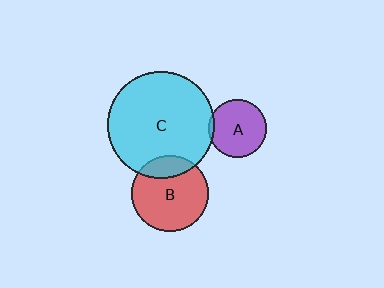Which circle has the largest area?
Circle C (cyan).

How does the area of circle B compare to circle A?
Approximately 1.8 times.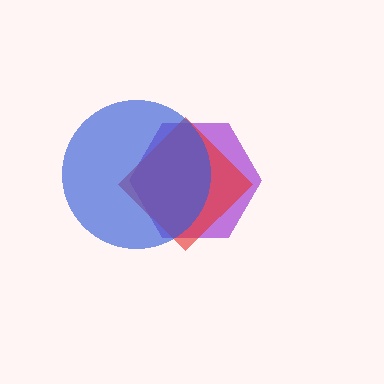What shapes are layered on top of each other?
The layered shapes are: a purple hexagon, a red diamond, a blue circle.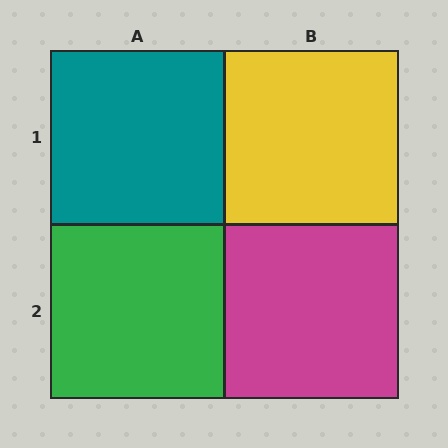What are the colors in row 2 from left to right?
Green, magenta.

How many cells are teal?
1 cell is teal.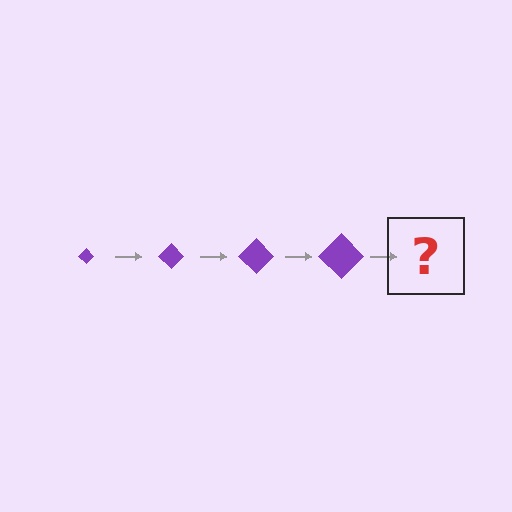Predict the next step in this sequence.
The next step is a purple diamond, larger than the previous one.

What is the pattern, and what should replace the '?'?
The pattern is that the diamond gets progressively larger each step. The '?' should be a purple diamond, larger than the previous one.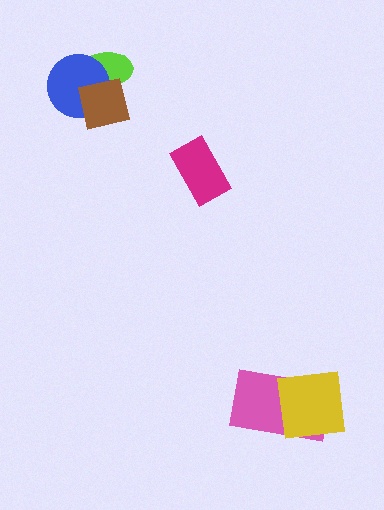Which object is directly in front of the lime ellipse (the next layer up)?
The blue circle is directly in front of the lime ellipse.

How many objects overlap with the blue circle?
2 objects overlap with the blue circle.